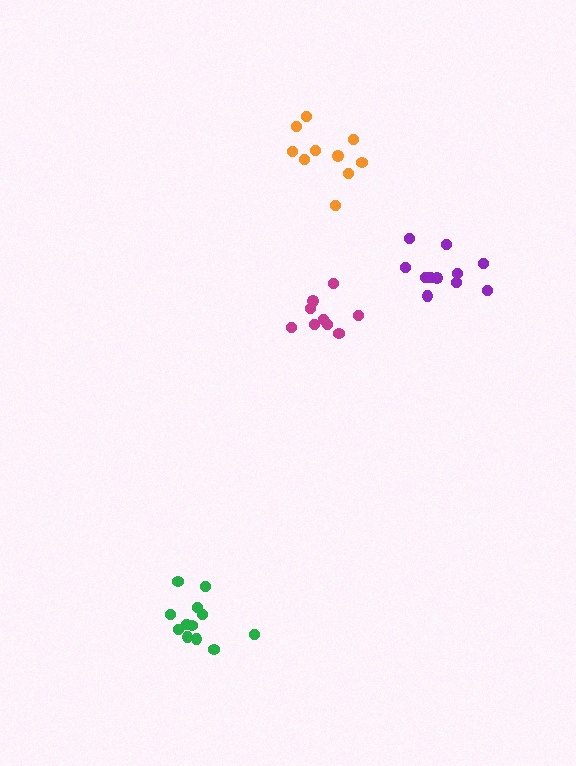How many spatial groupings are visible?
There are 4 spatial groupings.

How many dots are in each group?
Group 1: 12 dots, Group 2: 10 dots, Group 3: 11 dots, Group 4: 9 dots (42 total).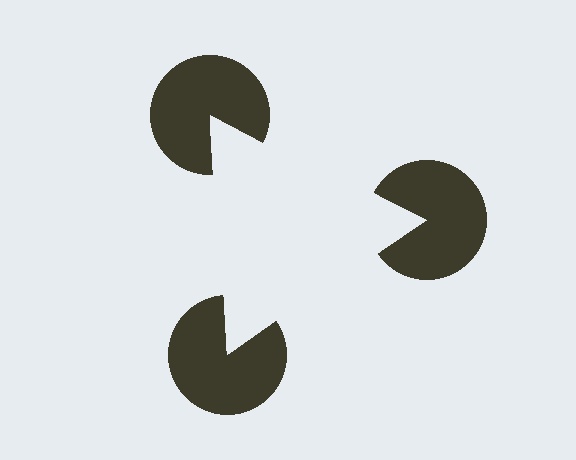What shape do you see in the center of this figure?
An illusory triangle — its edges are inferred from the aligned wedge cuts in the pac-man discs, not physically drawn.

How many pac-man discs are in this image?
There are 3 — one at each vertex of the illusory triangle.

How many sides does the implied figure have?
3 sides.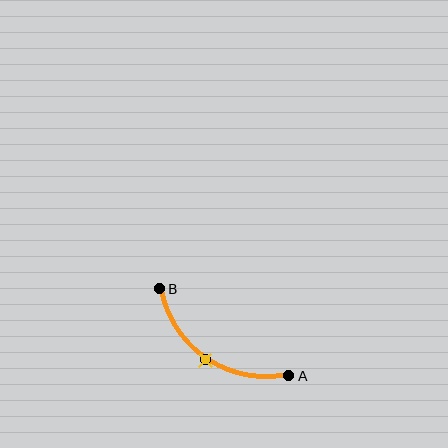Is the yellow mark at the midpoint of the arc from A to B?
Yes. The yellow mark lies on the arc at equal arc-length from both A and B — it is the arc midpoint.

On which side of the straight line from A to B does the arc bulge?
The arc bulges below and to the left of the straight line connecting A and B.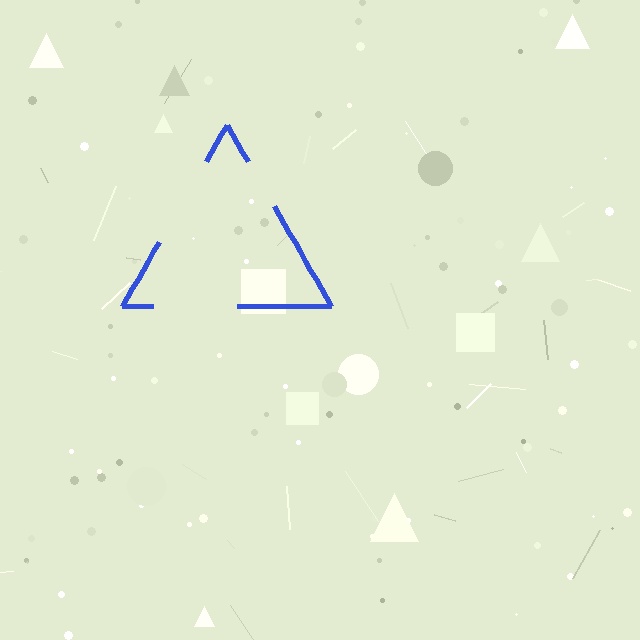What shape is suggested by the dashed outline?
The dashed outline suggests a triangle.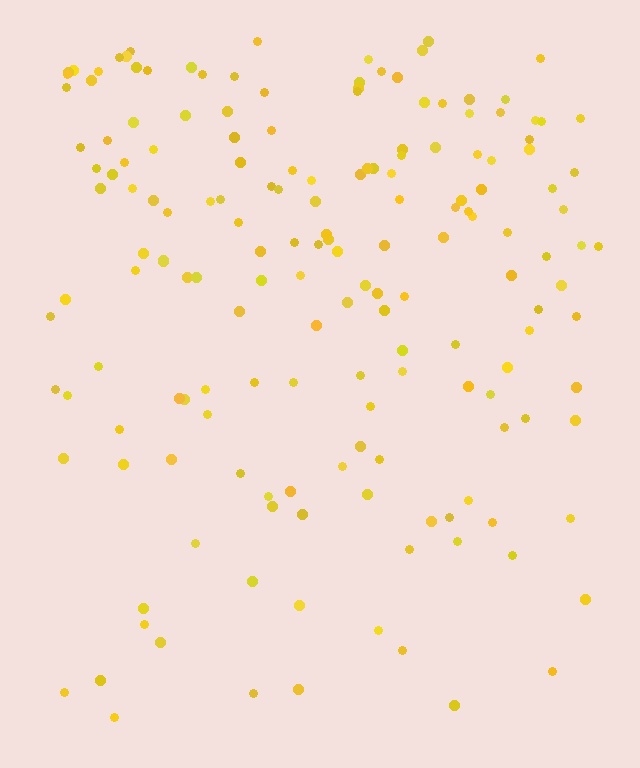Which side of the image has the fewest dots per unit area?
The bottom.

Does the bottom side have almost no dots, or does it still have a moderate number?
Still a moderate number, just noticeably fewer than the top.